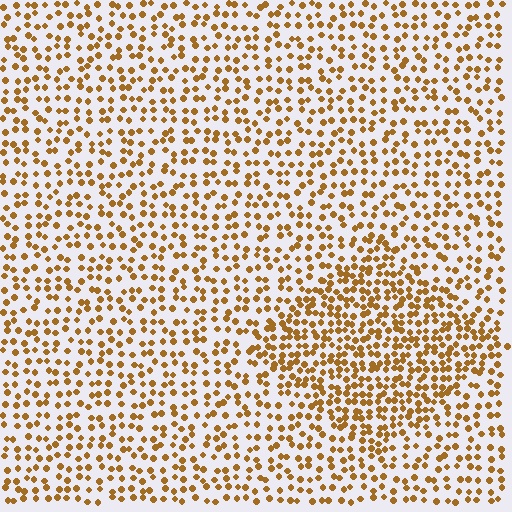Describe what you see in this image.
The image contains small brown elements arranged at two different densities. A diamond-shaped region is visible where the elements are more densely packed than the surrounding area.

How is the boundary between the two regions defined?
The boundary is defined by a change in element density (approximately 1.7x ratio). All elements are the same color, size, and shape.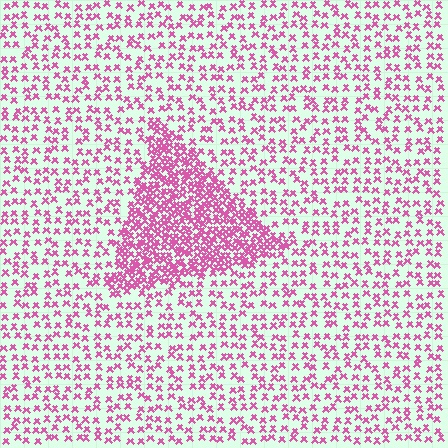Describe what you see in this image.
The image contains small pink elements arranged at two different densities. A triangle-shaped region is visible where the elements are more densely packed than the surrounding area.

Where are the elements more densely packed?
The elements are more densely packed inside the triangle boundary.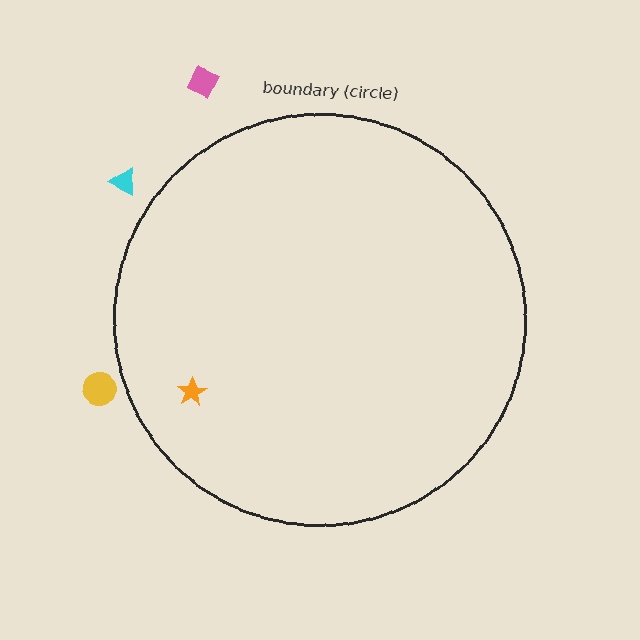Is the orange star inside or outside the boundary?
Inside.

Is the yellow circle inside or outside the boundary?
Outside.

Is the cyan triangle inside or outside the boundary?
Outside.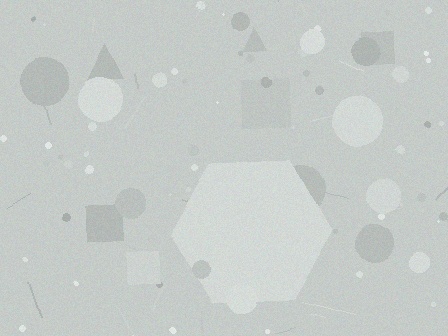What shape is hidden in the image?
A hexagon is hidden in the image.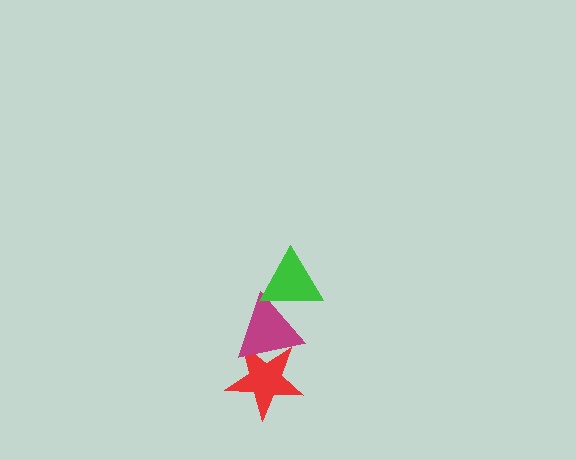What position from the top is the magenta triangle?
The magenta triangle is 2nd from the top.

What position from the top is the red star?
The red star is 3rd from the top.